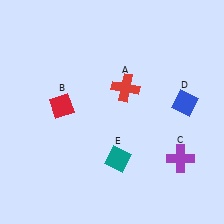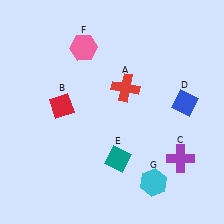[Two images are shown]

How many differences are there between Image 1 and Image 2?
There are 2 differences between the two images.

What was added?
A pink hexagon (F), a cyan hexagon (G) were added in Image 2.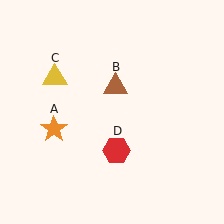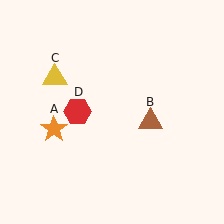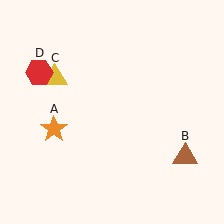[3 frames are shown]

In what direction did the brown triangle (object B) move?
The brown triangle (object B) moved down and to the right.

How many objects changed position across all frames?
2 objects changed position: brown triangle (object B), red hexagon (object D).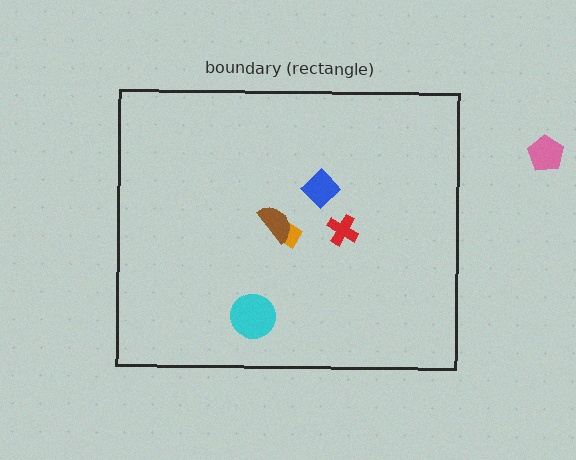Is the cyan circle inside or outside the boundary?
Inside.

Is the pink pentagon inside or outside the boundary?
Outside.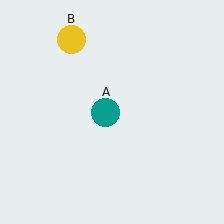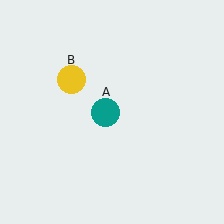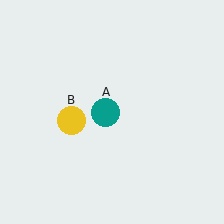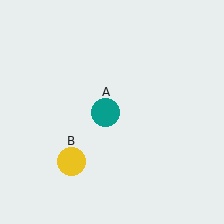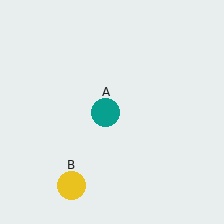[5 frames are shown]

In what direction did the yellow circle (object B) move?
The yellow circle (object B) moved down.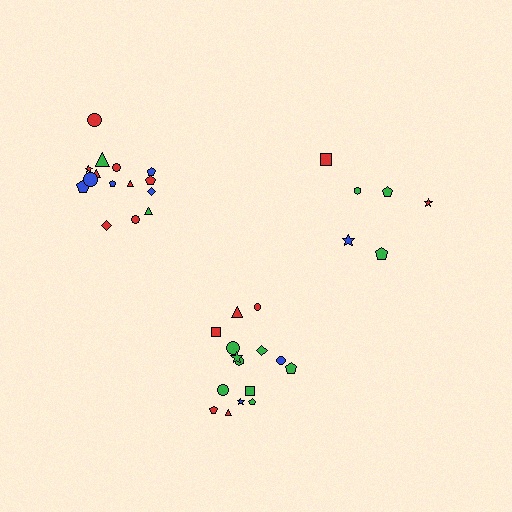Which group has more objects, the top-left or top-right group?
The top-left group.